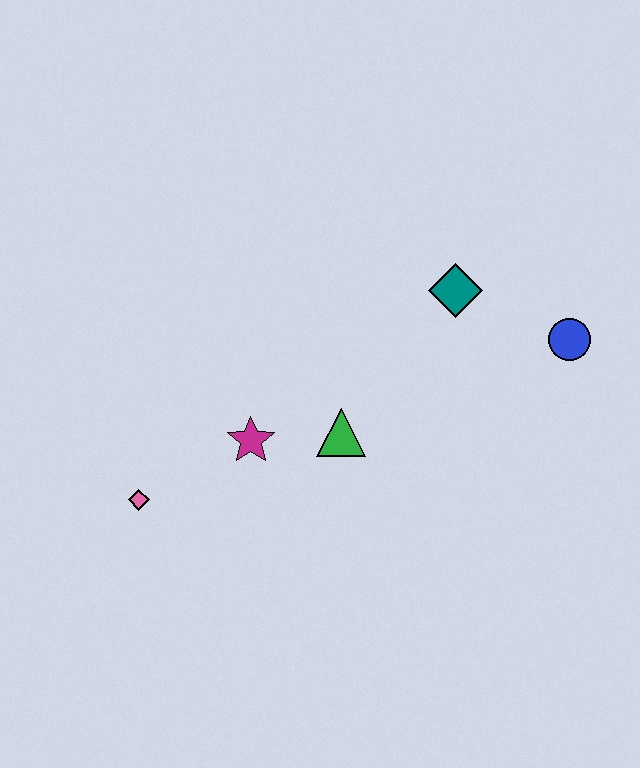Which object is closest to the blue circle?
The teal diamond is closest to the blue circle.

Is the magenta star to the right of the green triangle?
No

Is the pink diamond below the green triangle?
Yes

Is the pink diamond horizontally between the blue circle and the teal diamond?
No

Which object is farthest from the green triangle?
The blue circle is farthest from the green triangle.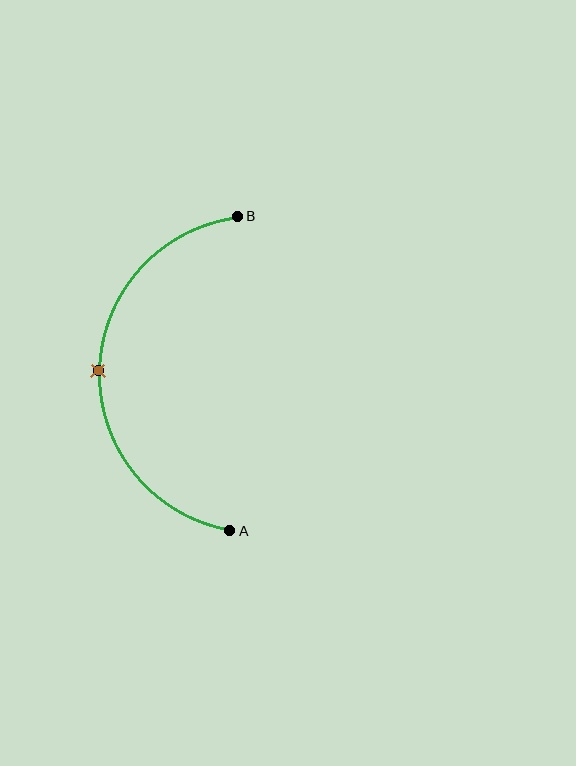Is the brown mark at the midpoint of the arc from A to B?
Yes. The brown mark lies on the arc at equal arc-length from both A and B — it is the arc midpoint.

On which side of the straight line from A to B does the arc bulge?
The arc bulges to the left of the straight line connecting A and B.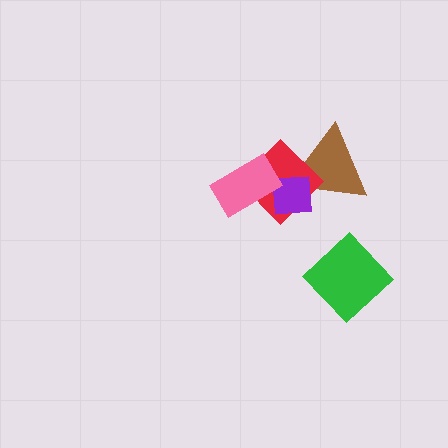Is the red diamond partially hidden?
Yes, it is partially covered by another shape.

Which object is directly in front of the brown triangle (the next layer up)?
The red diamond is directly in front of the brown triangle.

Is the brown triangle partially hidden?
Yes, it is partially covered by another shape.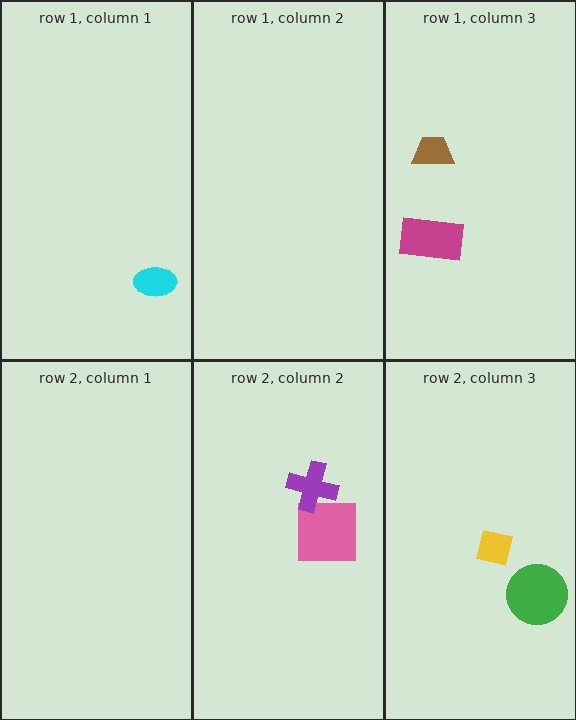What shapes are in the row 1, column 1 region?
The cyan ellipse.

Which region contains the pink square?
The row 2, column 2 region.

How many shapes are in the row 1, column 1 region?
1.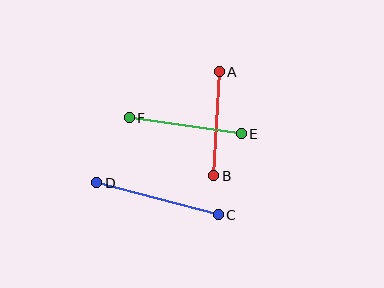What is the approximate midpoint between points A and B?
The midpoint is at approximately (217, 124) pixels.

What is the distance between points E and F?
The distance is approximately 113 pixels.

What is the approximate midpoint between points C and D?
The midpoint is at approximately (157, 199) pixels.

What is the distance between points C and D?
The distance is approximately 126 pixels.